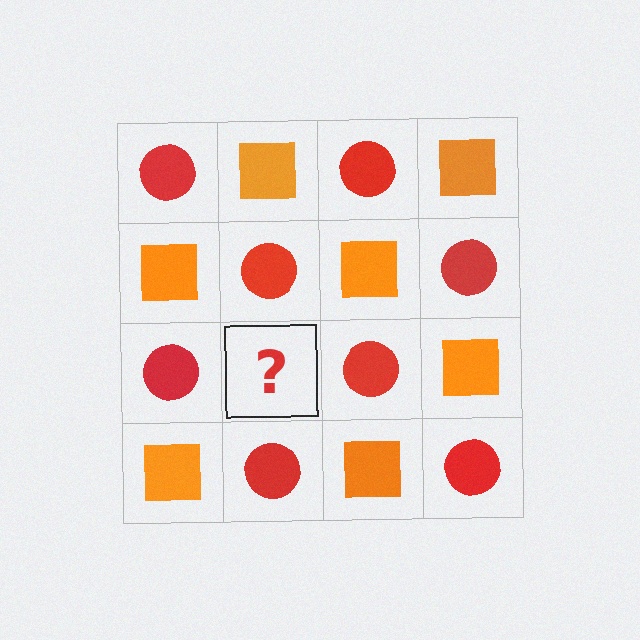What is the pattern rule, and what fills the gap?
The rule is that it alternates red circle and orange square in a checkerboard pattern. The gap should be filled with an orange square.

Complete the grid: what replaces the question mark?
The question mark should be replaced with an orange square.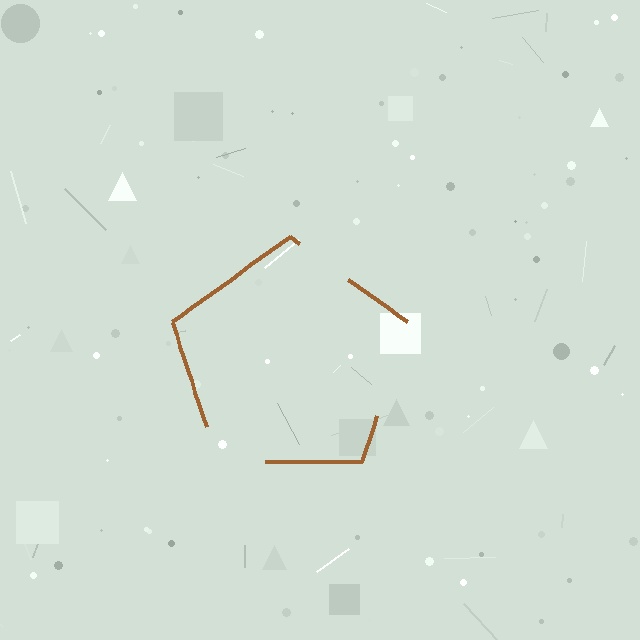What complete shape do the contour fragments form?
The contour fragments form a pentagon.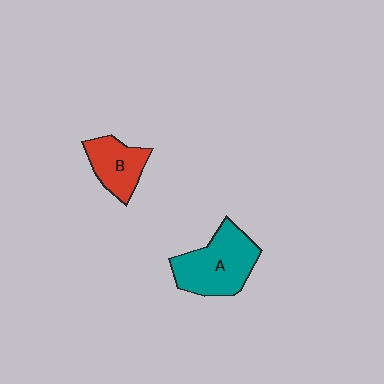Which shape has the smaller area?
Shape B (red).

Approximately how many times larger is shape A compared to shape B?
Approximately 1.6 times.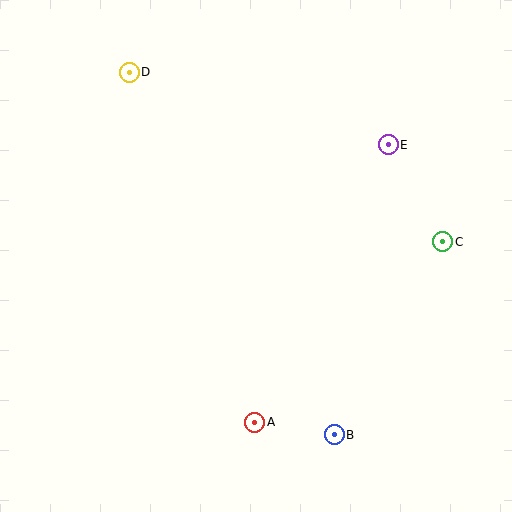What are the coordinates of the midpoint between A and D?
The midpoint between A and D is at (192, 247).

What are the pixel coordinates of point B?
Point B is at (334, 435).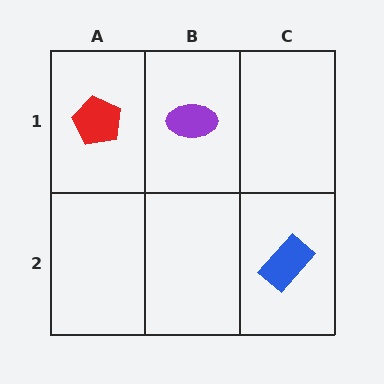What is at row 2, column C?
A blue rectangle.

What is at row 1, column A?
A red pentagon.